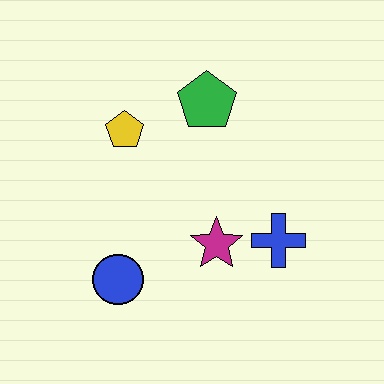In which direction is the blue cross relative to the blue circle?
The blue cross is to the right of the blue circle.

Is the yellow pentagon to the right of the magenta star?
No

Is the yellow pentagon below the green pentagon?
Yes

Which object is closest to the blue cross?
The magenta star is closest to the blue cross.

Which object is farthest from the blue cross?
The yellow pentagon is farthest from the blue cross.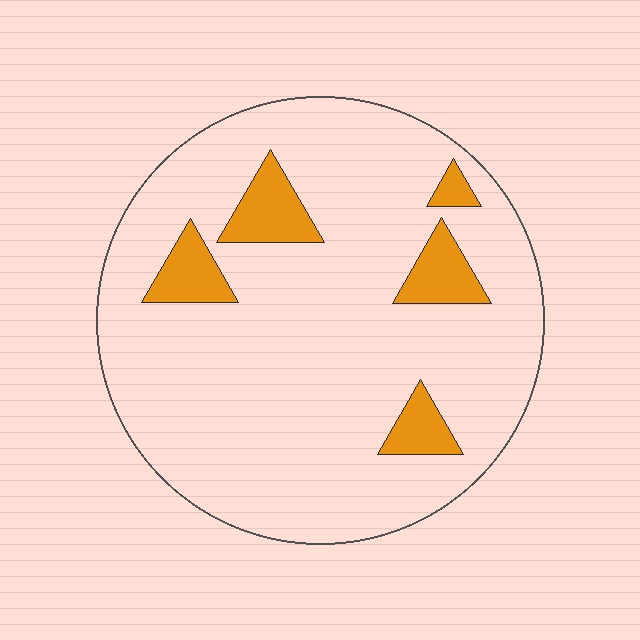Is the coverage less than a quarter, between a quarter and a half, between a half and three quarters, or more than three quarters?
Less than a quarter.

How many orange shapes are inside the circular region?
5.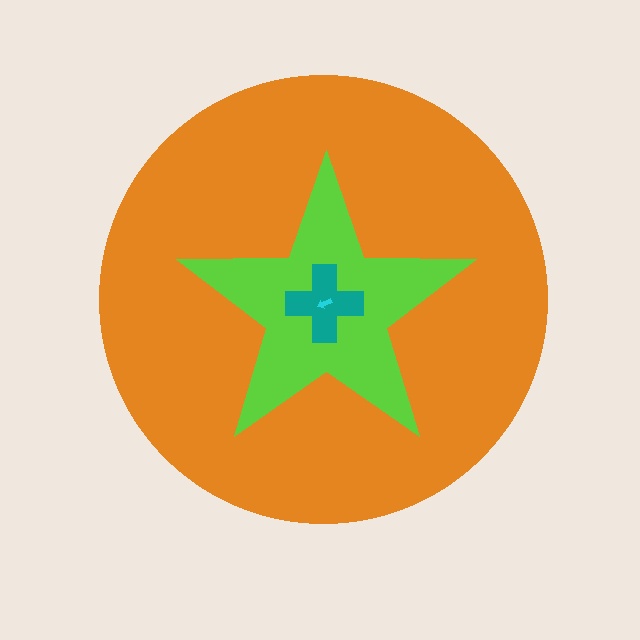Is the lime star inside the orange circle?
Yes.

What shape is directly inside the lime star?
The teal cross.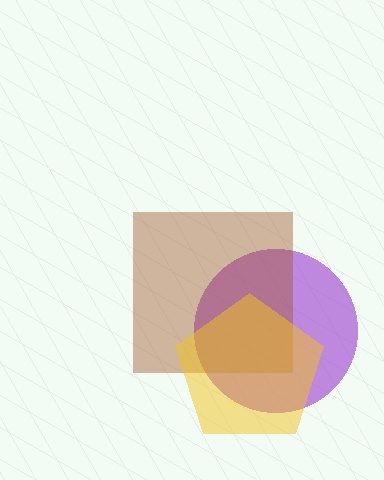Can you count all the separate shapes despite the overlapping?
Yes, there are 3 separate shapes.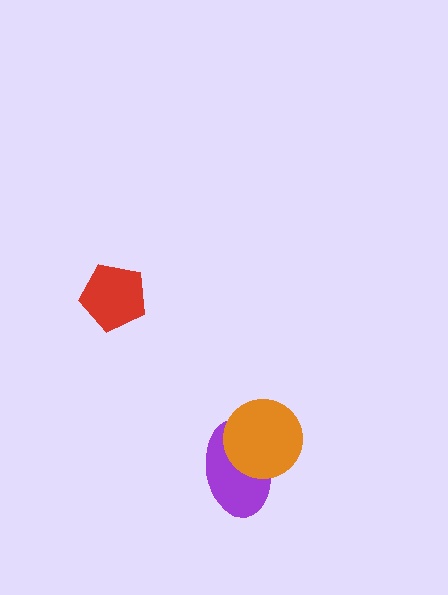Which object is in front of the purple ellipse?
The orange circle is in front of the purple ellipse.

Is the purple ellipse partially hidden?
Yes, it is partially covered by another shape.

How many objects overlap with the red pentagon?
0 objects overlap with the red pentagon.